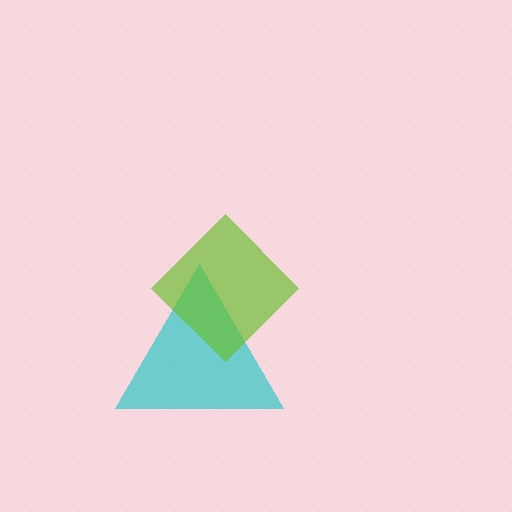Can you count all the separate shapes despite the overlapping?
Yes, there are 2 separate shapes.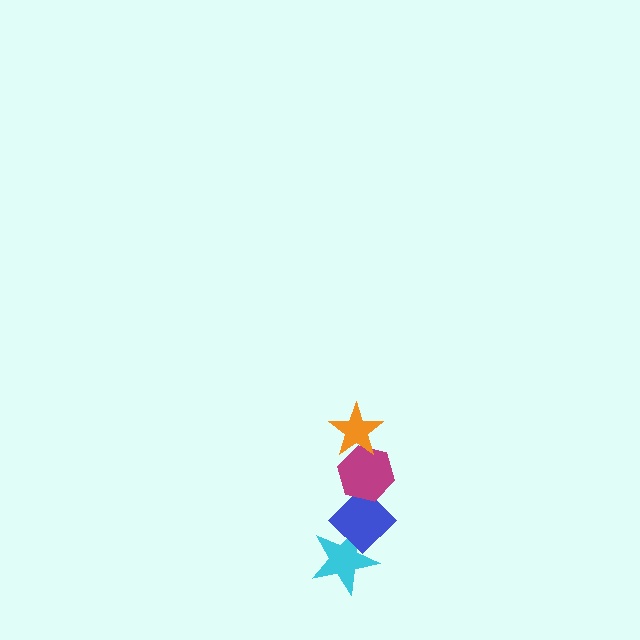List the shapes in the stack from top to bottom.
From top to bottom: the orange star, the magenta hexagon, the blue diamond, the cyan star.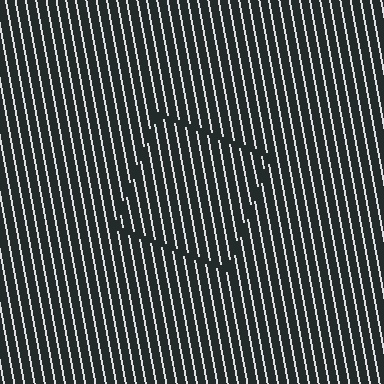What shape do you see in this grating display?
An illusory square. The interior of the shape contains the same grating, shifted by half a period — the contour is defined by the phase discontinuity where line-ends from the inner and outer gratings abut.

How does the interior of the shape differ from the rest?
The interior of the shape contains the same grating, shifted by half a period — the contour is defined by the phase discontinuity where line-ends from the inner and outer gratings abut.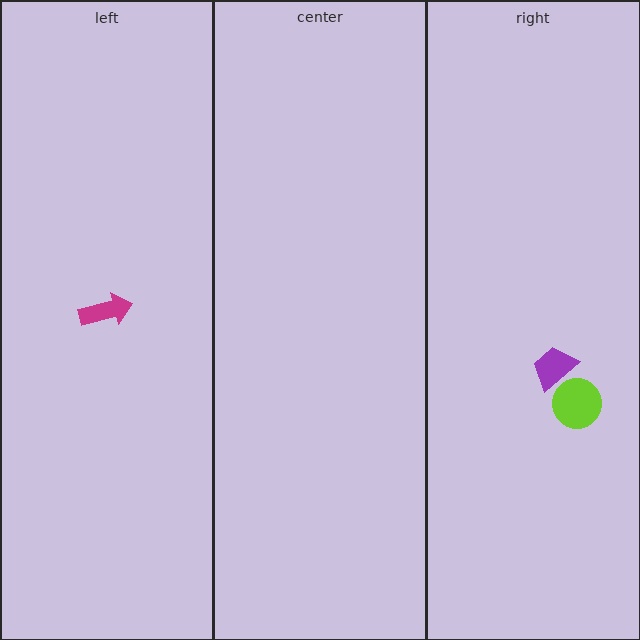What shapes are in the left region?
The magenta arrow.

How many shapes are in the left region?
1.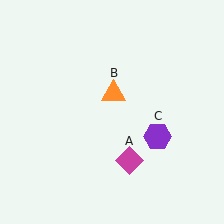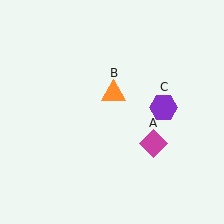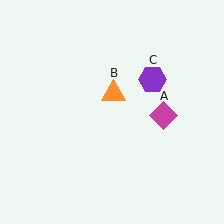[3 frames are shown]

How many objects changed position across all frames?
2 objects changed position: magenta diamond (object A), purple hexagon (object C).